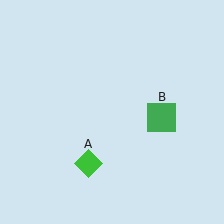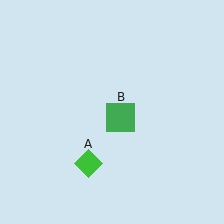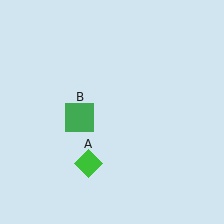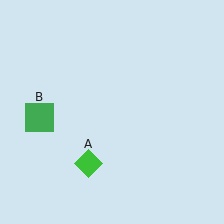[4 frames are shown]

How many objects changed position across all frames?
1 object changed position: green square (object B).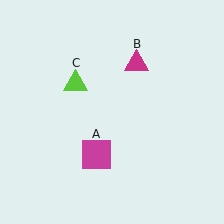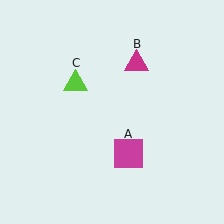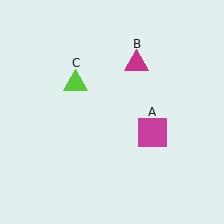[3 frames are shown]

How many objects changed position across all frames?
1 object changed position: magenta square (object A).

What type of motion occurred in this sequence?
The magenta square (object A) rotated counterclockwise around the center of the scene.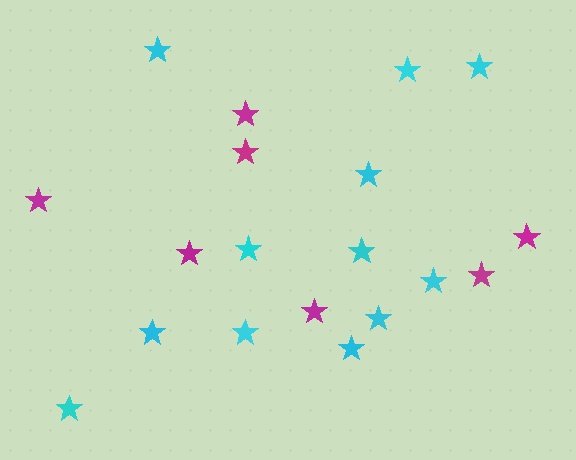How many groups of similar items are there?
There are 2 groups: one group of magenta stars (7) and one group of cyan stars (12).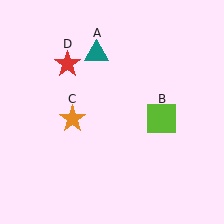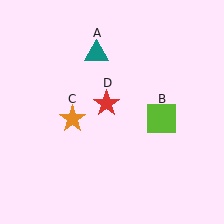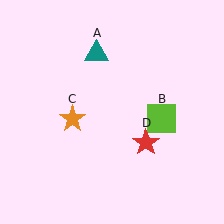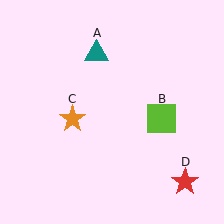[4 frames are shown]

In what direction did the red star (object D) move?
The red star (object D) moved down and to the right.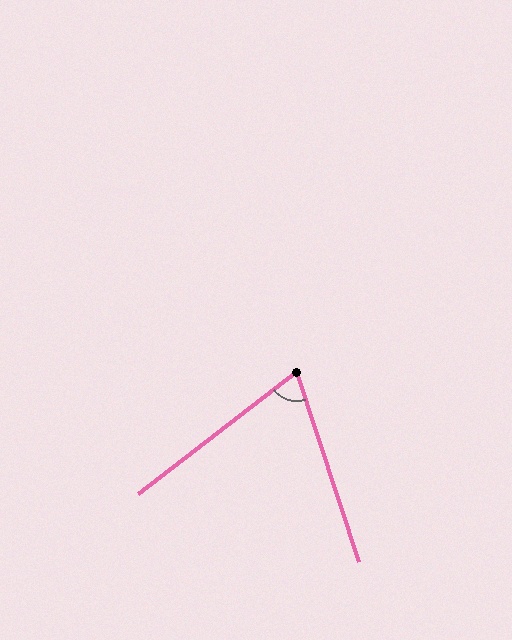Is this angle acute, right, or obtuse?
It is acute.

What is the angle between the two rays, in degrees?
Approximately 71 degrees.